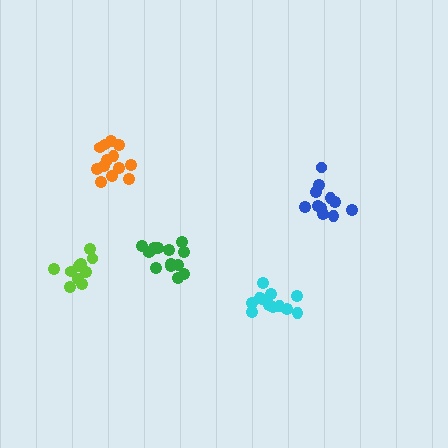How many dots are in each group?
Group 1: 12 dots, Group 2: 13 dots, Group 3: 11 dots, Group 4: 10 dots, Group 5: 13 dots (59 total).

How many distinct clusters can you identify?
There are 5 distinct clusters.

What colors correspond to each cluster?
The clusters are colored: cyan, orange, blue, lime, green.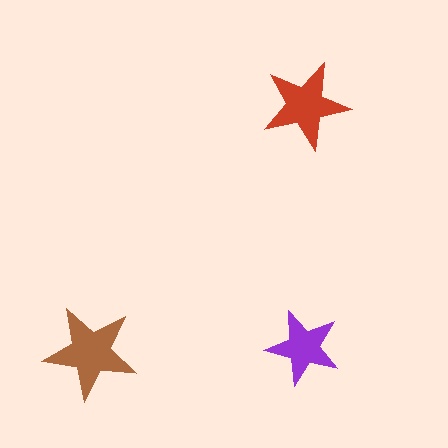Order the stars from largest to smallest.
the brown one, the red one, the purple one.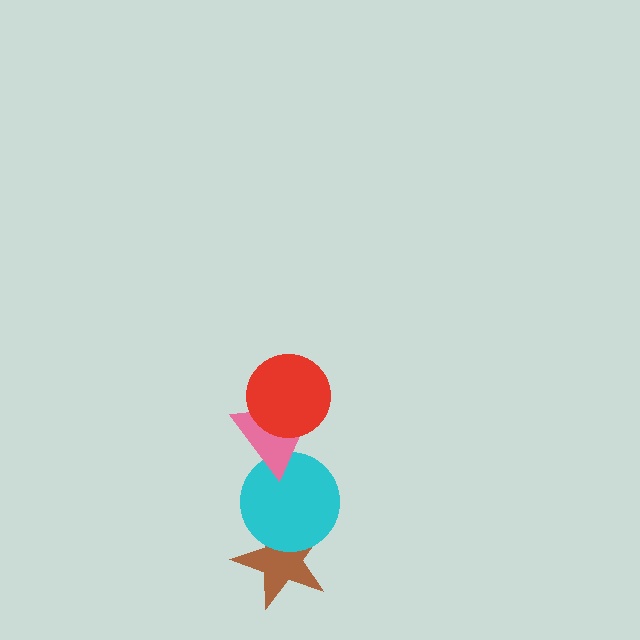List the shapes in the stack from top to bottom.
From top to bottom: the red circle, the pink triangle, the cyan circle, the brown star.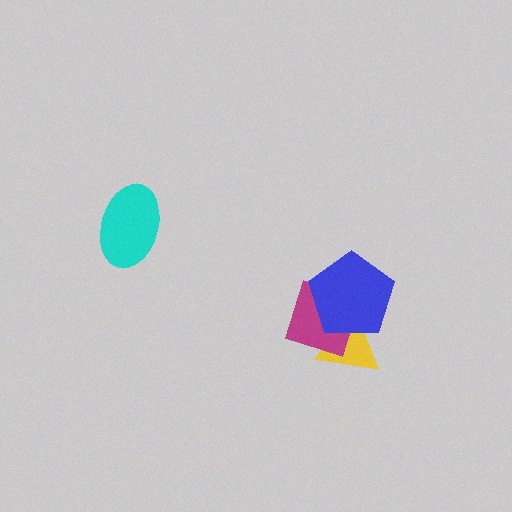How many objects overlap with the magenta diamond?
2 objects overlap with the magenta diamond.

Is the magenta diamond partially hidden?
Yes, it is partially covered by another shape.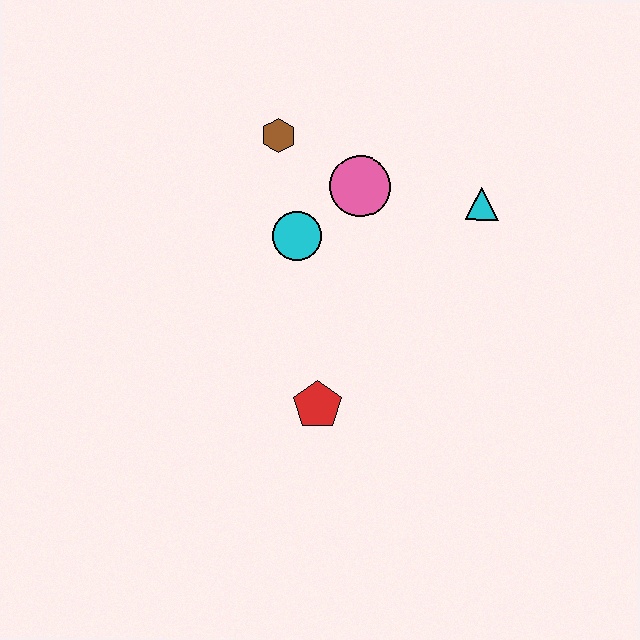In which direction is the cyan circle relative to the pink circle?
The cyan circle is to the left of the pink circle.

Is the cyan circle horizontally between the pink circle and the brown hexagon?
Yes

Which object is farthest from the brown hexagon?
The red pentagon is farthest from the brown hexagon.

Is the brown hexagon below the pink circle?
No